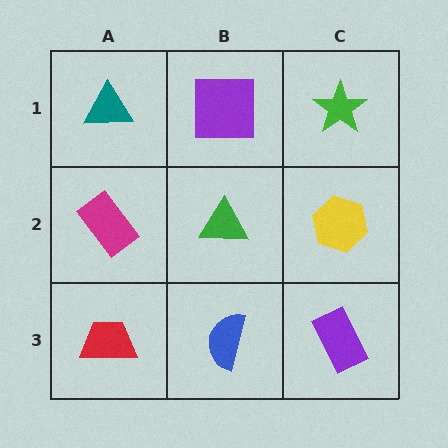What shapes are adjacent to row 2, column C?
A green star (row 1, column C), a purple rectangle (row 3, column C), a green triangle (row 2, column B).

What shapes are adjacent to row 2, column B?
A purple square (row 1, column B), a blue semicircle (row 3, column B), a magenta rectangle (row 2, column A), a yellow hexagon (row 2, column C).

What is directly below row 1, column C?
A yellow hexagon.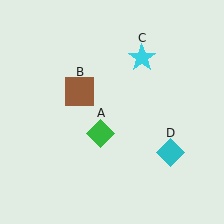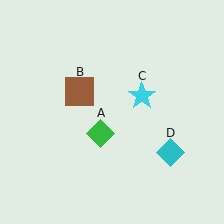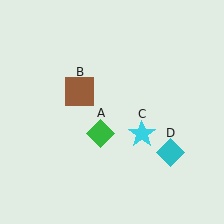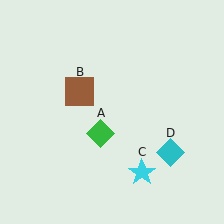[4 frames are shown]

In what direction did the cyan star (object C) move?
The cyan star (object C) moved down.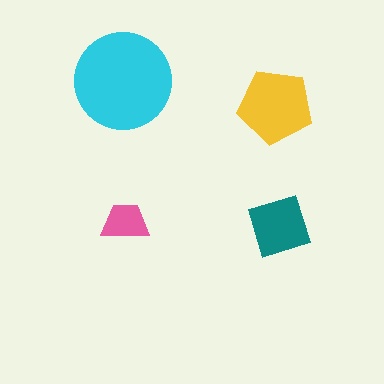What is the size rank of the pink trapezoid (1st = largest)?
4th.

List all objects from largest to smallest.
The cyan circle, the yellow pentagon, the teal diamond, the pink trapezoid.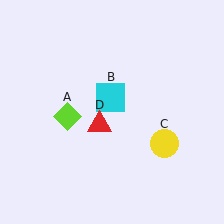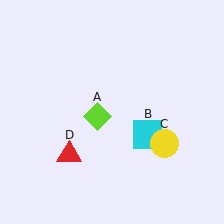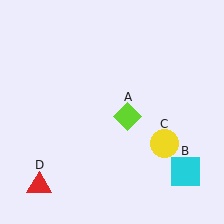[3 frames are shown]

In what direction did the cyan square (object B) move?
The cyan square (object B) moved down and to the right.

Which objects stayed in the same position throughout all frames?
Yellow circle (object C) remained stationary.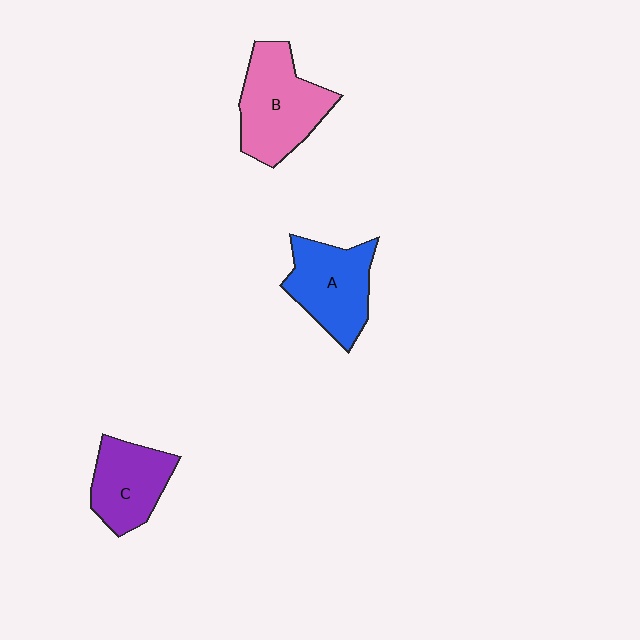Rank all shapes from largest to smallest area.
From largest to smallest: B (pink), A (blue), C (purple).